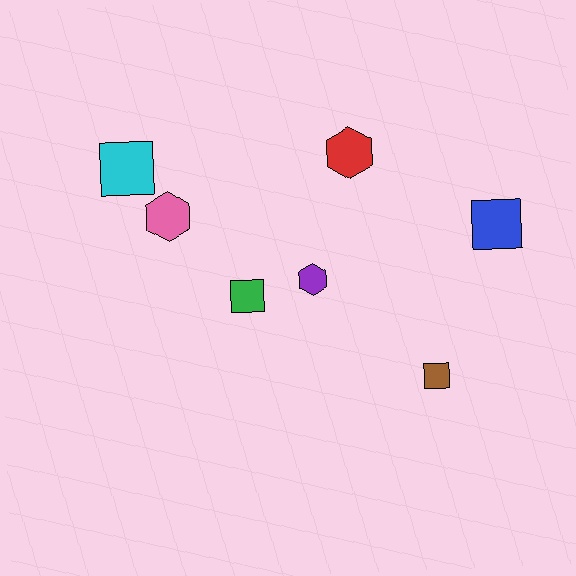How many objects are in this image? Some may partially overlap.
There are 7 objects.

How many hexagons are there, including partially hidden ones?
There are 3 hexagons.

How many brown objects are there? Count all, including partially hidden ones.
There is 1 brown object.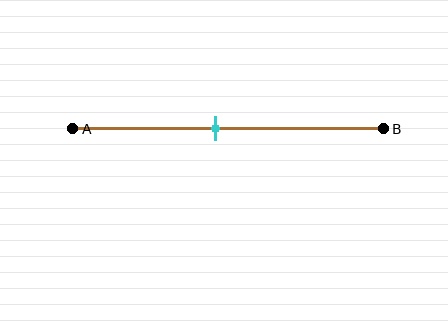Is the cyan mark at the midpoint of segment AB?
No, the mark is at about 45% from A, not at the 50% midpoint.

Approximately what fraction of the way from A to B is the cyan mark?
The cyan mark is approximately 45% of the way from A to B.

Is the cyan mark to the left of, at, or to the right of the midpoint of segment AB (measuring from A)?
The cyan mark is to the left of the midpoint of segment AB.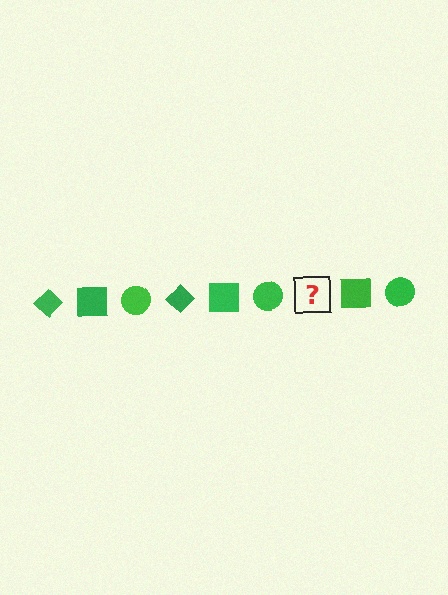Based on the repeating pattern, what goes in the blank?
The blank should be a green diamond.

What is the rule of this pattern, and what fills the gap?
The rule is that the pattern cycles through diamond, square, circle shapes in green. The gap should be filled with a green diamond.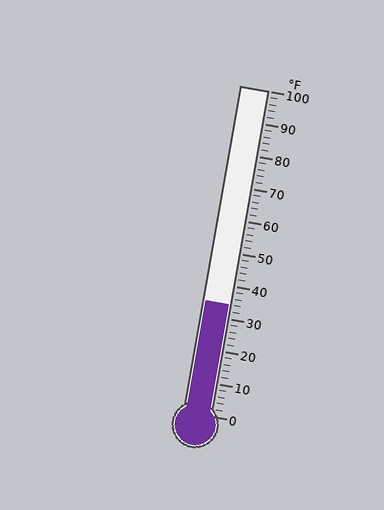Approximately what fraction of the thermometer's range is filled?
The thermometer is filled to approximately 35% of its range.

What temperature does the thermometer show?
The thermometer shows approximately 34°F.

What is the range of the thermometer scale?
The thermometer scale ranges from 0°F to 100°F.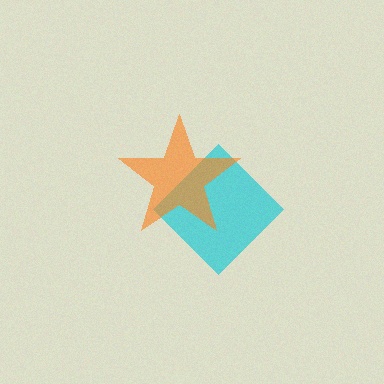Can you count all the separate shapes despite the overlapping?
Yes, there are 2 separate shapes.